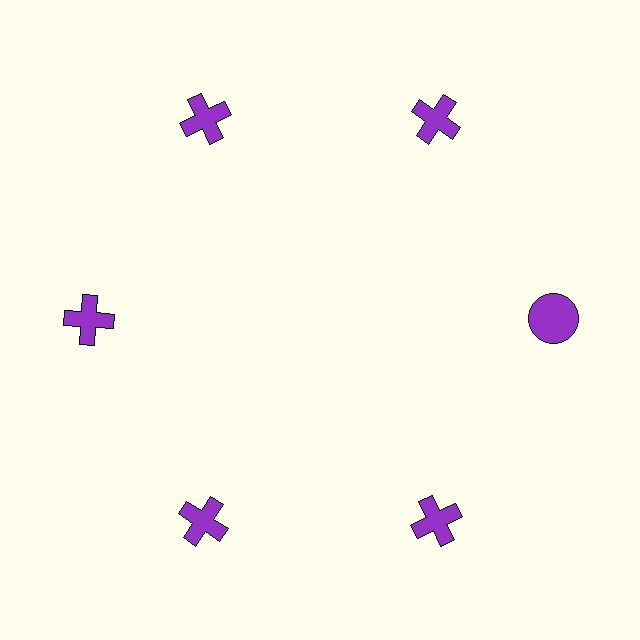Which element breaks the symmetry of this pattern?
The purple circle at roughly the 3 o'clock position breaks the symmetry. All other shapes are purple crosses.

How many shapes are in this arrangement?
There are 6 shapes arranged in a ring pattern.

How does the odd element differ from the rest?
It has a different shape: circle instead of cross.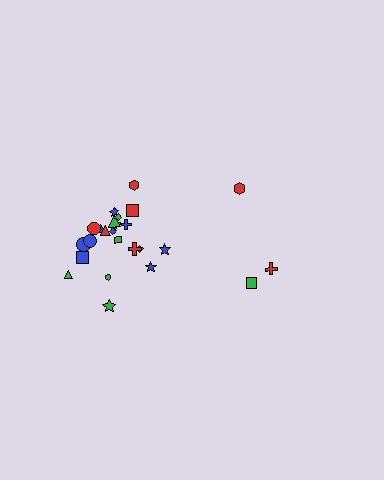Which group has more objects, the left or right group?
The left group.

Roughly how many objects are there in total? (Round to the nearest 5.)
Roughly 25 objects in total.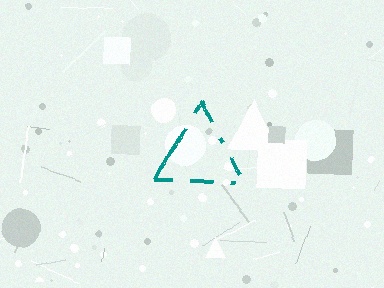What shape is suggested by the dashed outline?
The dashed outline suggests a triangle.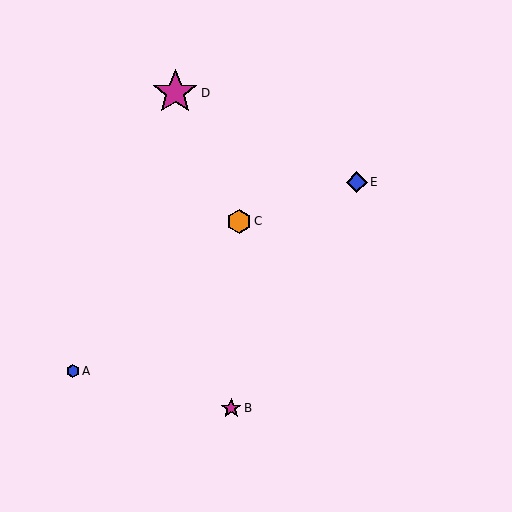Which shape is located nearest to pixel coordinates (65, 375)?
The blue hexagon (labeled A) at (73, 371) is nearest to that location.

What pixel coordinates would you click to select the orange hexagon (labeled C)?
Click at (239, 221) to select the orange hexagon C.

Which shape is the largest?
The magenta star (labeled D) is the largest.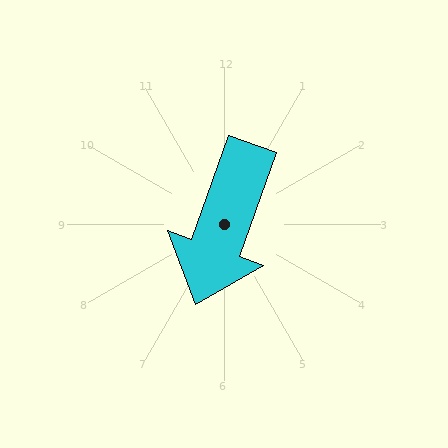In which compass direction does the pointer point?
South.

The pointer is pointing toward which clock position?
Roughly 7 o'clock.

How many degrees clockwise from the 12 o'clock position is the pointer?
Approximately 200 degrees.